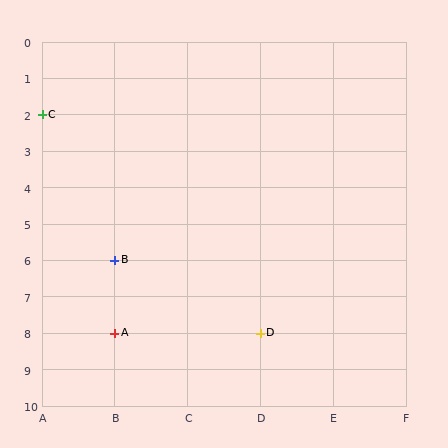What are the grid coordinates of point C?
Point C is at grid coordinates (A, 2).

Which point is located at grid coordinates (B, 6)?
Point B is at (B, 6).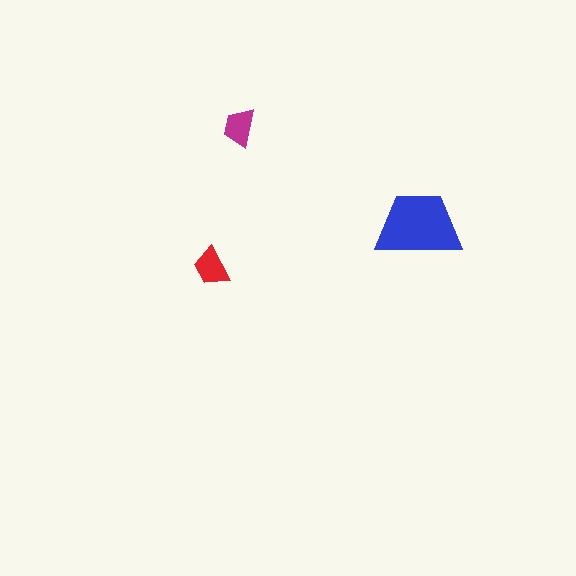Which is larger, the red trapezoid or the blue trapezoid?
The blue one.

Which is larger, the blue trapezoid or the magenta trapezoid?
The blue one.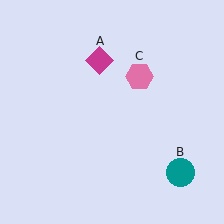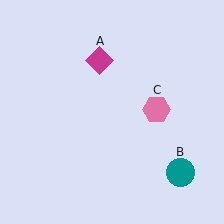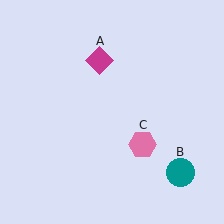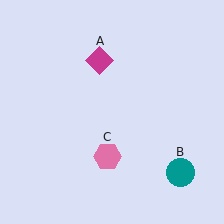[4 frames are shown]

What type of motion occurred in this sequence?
The pink hexagon (object C) rotated clockwise around the center of the scene.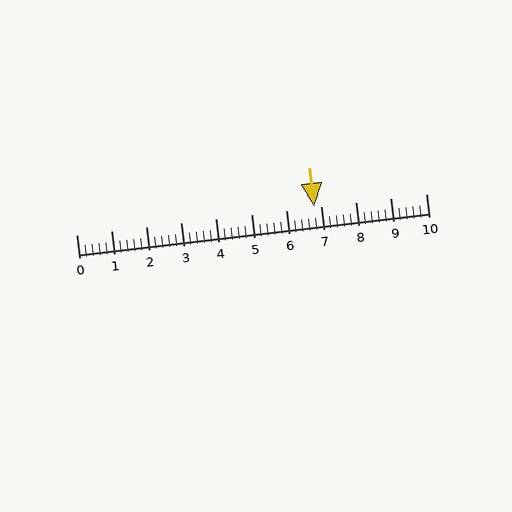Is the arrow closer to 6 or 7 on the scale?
The arrow is closer to 7.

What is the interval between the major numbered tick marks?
The major tick marks are spaced 1 units apart.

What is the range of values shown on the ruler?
The ruler shows values from 0 to 10.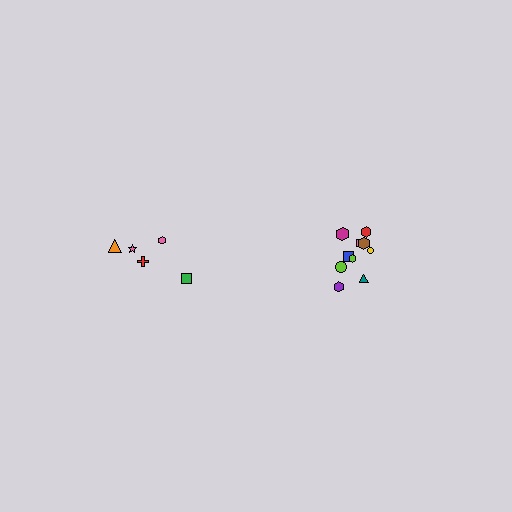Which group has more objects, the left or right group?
The right group.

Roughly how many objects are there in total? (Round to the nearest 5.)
Roughly 15 objects in total.